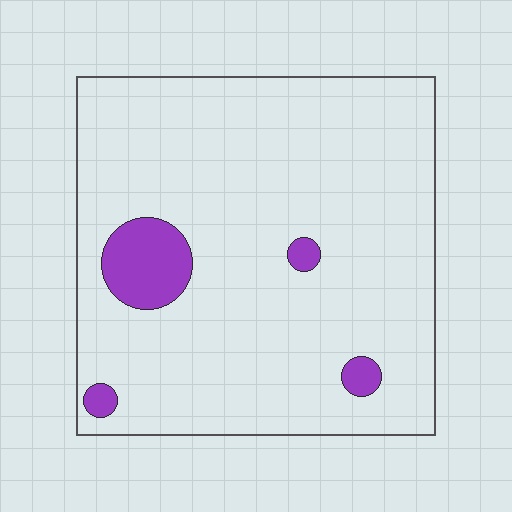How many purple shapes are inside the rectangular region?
4.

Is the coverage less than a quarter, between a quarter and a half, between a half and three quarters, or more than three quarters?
Less than a quarter.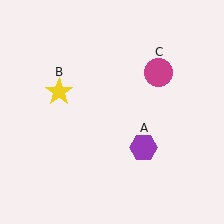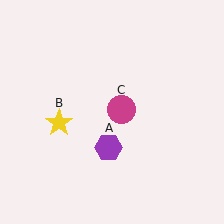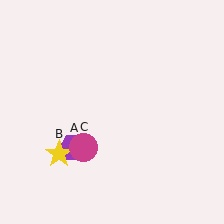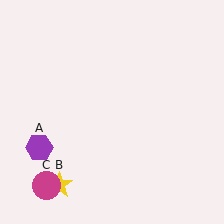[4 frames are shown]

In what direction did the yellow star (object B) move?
The yellow star (object B) moved down.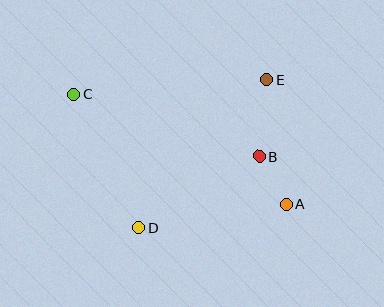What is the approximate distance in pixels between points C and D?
The distance between C and D is approximately 148 pixels.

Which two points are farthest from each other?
Points A and C are farthest from each other.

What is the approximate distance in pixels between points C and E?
The distance between C and E is approximately 192 pixels.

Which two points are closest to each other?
Points A and B are closest to each other.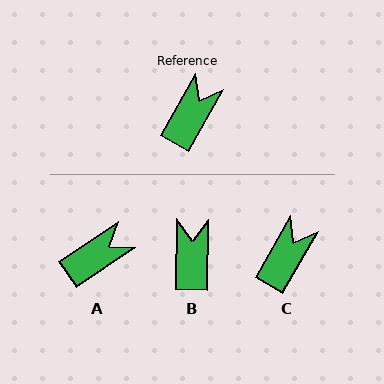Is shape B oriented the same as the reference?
No, it is off by about 28 degrees.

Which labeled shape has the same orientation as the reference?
C.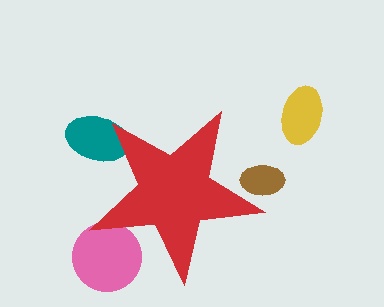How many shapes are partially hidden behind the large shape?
3 shapes are partially hidden.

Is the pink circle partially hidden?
Yes, the pink circle is partially hidden behind the red star.